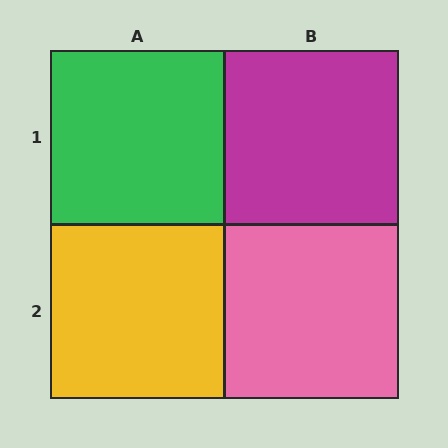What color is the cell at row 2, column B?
Pink.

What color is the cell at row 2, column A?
Yellow.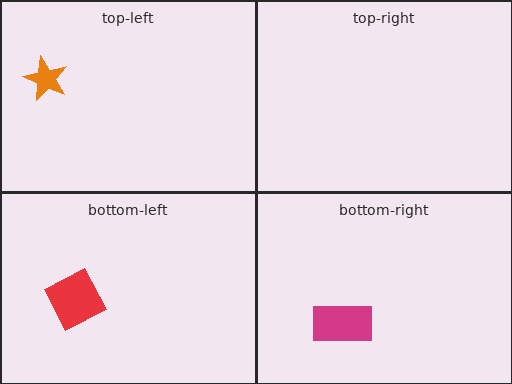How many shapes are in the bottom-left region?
1.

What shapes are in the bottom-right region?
The magenta rectangle.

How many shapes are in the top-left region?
1.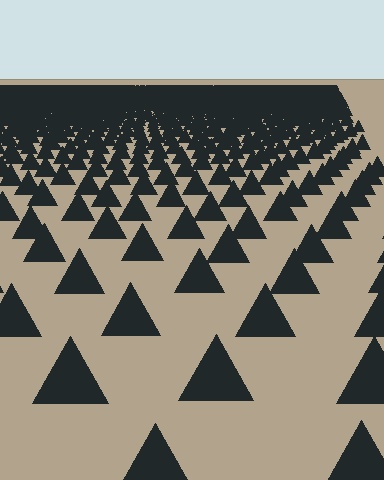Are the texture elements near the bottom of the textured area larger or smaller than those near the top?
Larger. Near the bottom, elements are closer to the viewer and appear at a bigger on-screen size.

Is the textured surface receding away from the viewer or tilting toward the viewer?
The surface is receding away from the viewer. Texture elements get smaller and denser toward the top.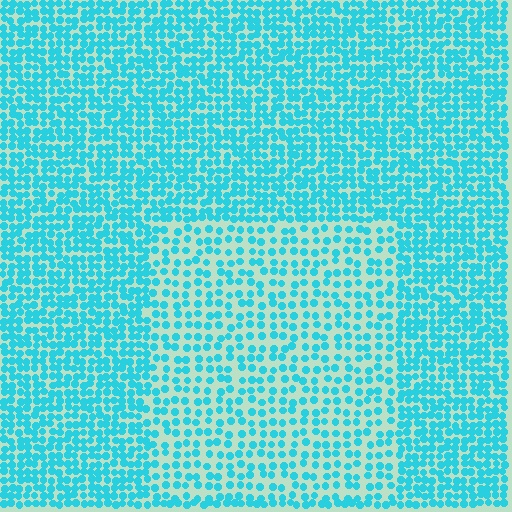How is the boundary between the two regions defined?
The boundary is defined by a change in element density (approximately 1.8x ratio). All elements are the same color, size, and shape.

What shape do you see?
I see a rectangle.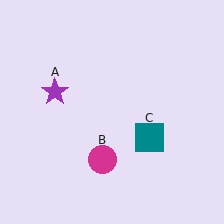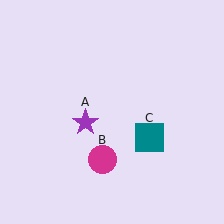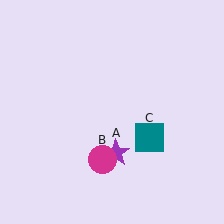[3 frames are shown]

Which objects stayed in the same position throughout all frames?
Magenta circle (object B) and teal square (object C) remained stationary.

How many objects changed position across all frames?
1 object changed position: purple star (object A).